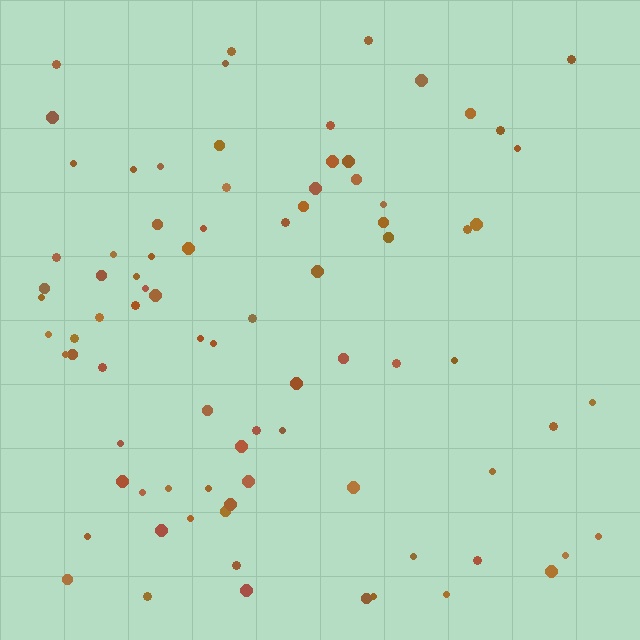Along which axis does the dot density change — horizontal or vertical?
Horizontal.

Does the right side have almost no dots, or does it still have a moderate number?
Still a moderate number, just noticeably fewer than the left.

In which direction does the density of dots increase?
From right to left, with the left side densest.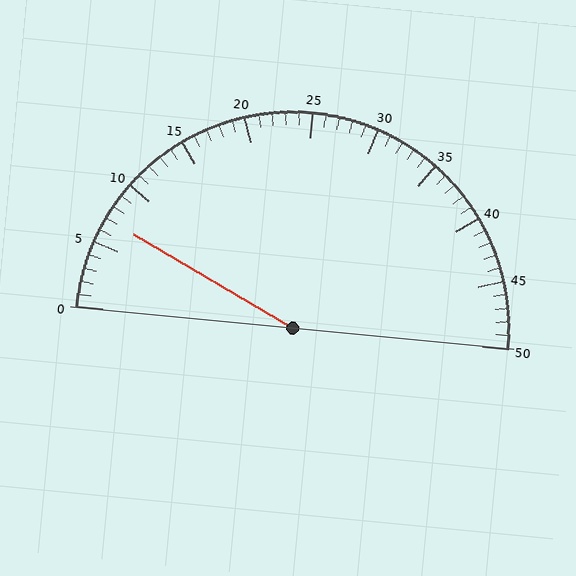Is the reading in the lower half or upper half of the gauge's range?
The reading is in the lower half of the range (0 to 50).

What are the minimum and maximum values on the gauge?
The gauge ranges from 0 to 50.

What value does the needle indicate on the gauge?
The needle indicates approximately 7.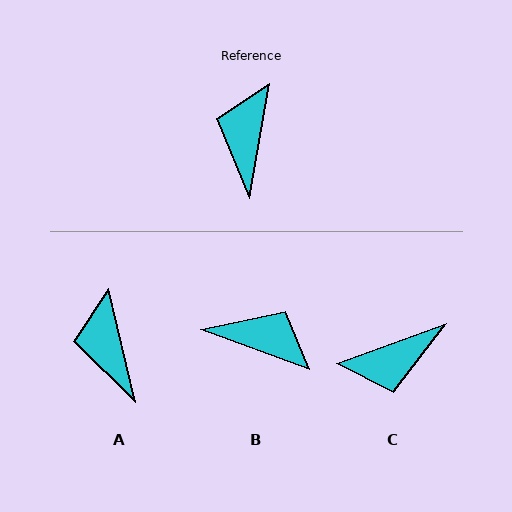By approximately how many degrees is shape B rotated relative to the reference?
Approximately 100 degrees clockwise.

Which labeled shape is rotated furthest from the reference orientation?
C, about 119 degrees away.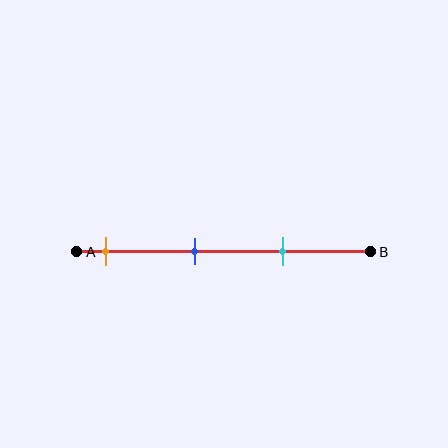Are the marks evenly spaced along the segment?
Yes, the marks are approximately evenly spaced.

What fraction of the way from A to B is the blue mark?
The blue mark is approximately 40% (0.4) of the way from A to B.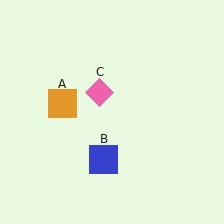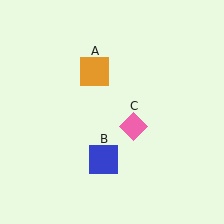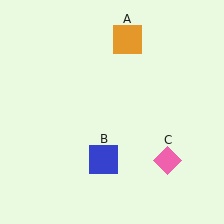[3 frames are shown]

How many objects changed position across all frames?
2 objects changed position: orange square (object A), pink diamond (object C).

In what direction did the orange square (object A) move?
The orange square (object A) moved up and to the right.